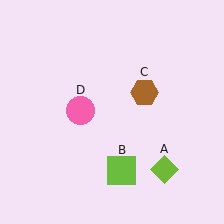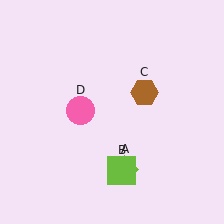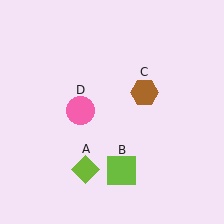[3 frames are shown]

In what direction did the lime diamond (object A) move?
The lime diamond (object A) moved left.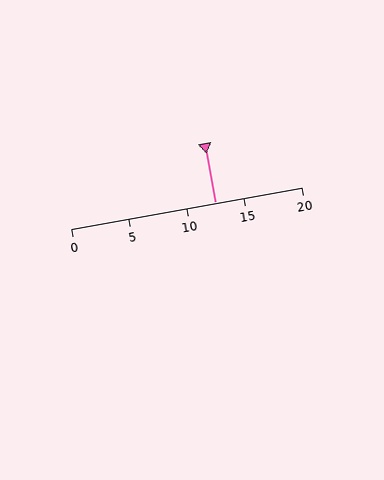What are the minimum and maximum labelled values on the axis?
The axis runs from 0 to 20.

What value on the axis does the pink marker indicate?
The marker indicates approximately 12.5.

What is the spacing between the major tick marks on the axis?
The major ticks are spaced 5 apart.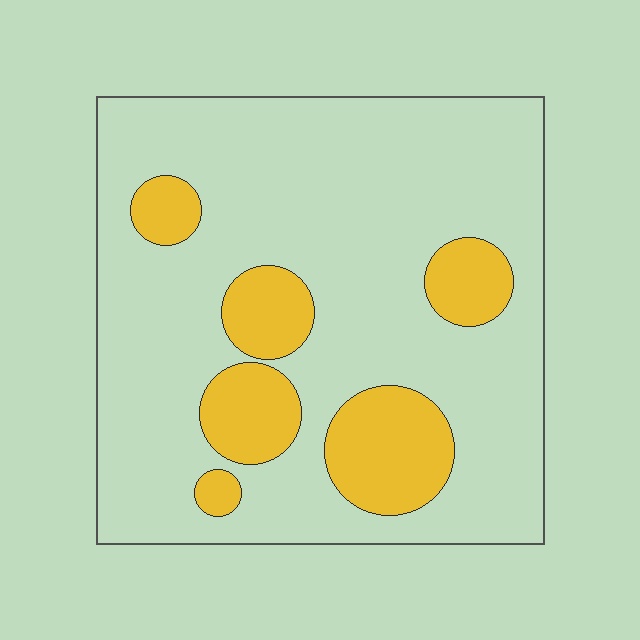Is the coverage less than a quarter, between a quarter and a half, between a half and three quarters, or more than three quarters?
Less than a quarter.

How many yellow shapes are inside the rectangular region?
6.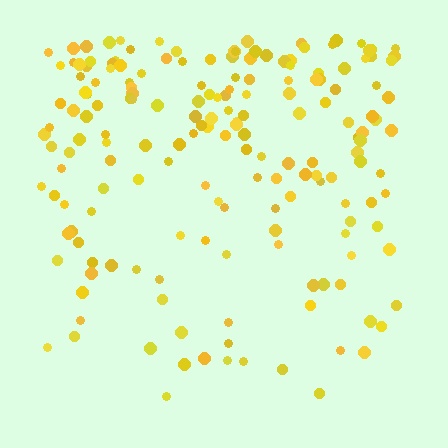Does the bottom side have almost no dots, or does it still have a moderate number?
Still a moderate number, just noticeably fewer than the top.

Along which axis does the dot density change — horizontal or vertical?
Vertical.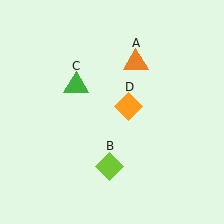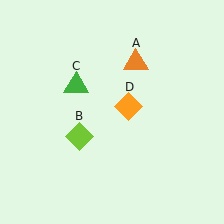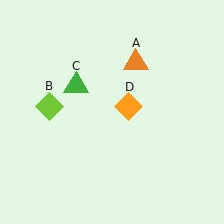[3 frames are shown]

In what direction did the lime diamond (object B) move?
The lime diamond (object B) moved up and to the left.